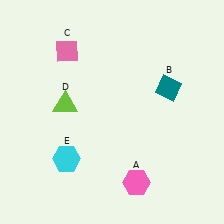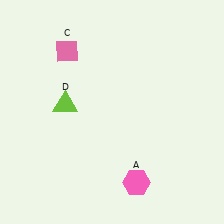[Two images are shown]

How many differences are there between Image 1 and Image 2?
There are 2 differences between the two images.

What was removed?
The teal diamond (B), the cyan hexagon (E) were removed in Image 2.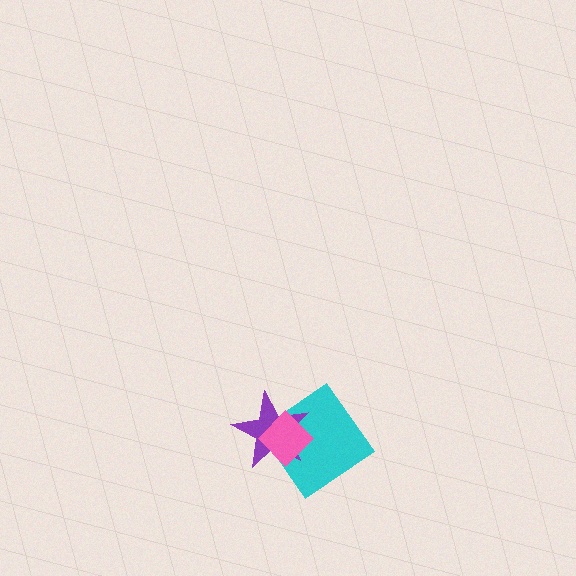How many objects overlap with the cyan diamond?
2 objects overlap with the cyan diamond.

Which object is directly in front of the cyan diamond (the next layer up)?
The purple star is directly in front of the cyan diamond.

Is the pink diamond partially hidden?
No, no other shape covers it.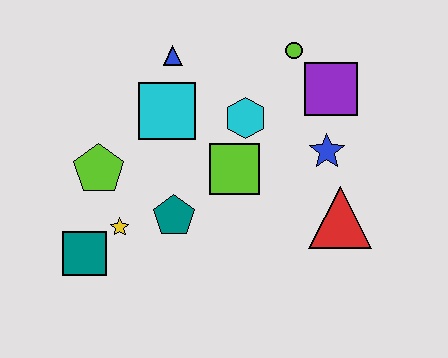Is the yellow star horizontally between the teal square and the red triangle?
Yes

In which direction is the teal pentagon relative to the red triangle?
The teal pentagon is to the left of the red triangle.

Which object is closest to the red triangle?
The blue star is closest to the red triangle.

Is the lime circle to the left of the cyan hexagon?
No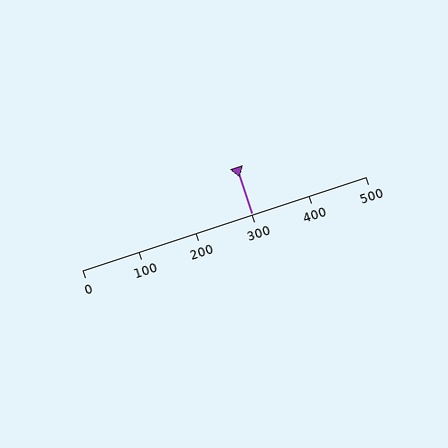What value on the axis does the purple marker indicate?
The marker indicates approximately 300.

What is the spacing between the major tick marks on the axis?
The major ticks are spaced 100 apart.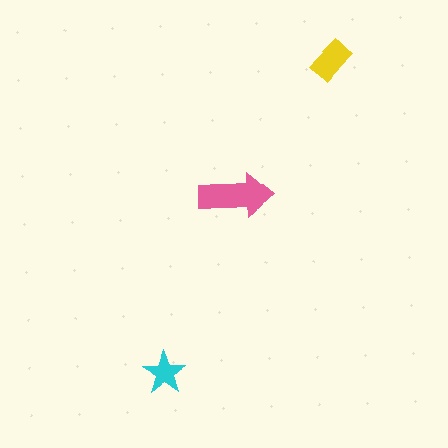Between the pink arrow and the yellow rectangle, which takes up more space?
The pink arrow.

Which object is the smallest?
The cyan star.